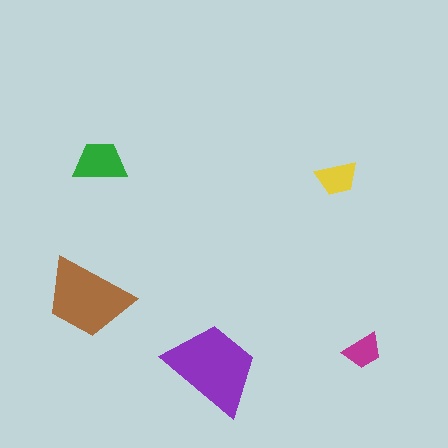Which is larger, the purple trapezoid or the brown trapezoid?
The purple one.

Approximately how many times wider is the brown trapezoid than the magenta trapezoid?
About 2.5 times wider.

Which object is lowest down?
The purple trapezoid is bottommost.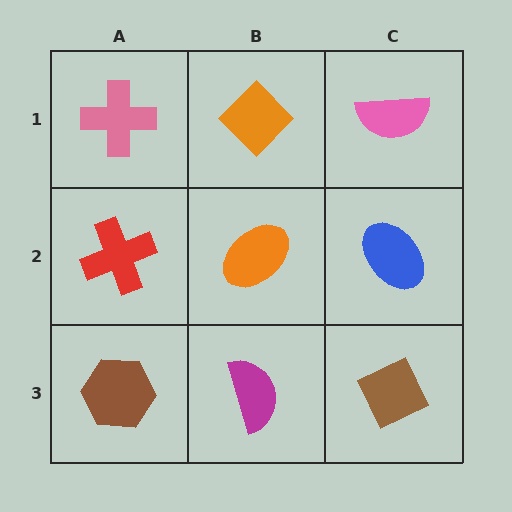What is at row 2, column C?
A blue ellipse.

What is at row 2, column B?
An orange ellipse.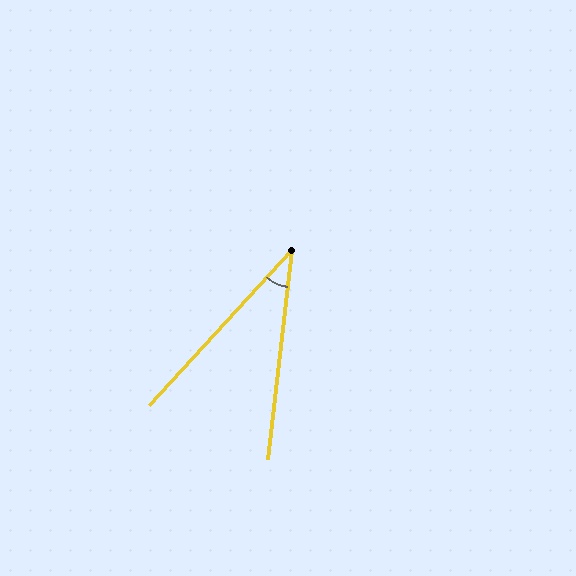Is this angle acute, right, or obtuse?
It is acute.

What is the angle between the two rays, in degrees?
Approximately 36 degrees.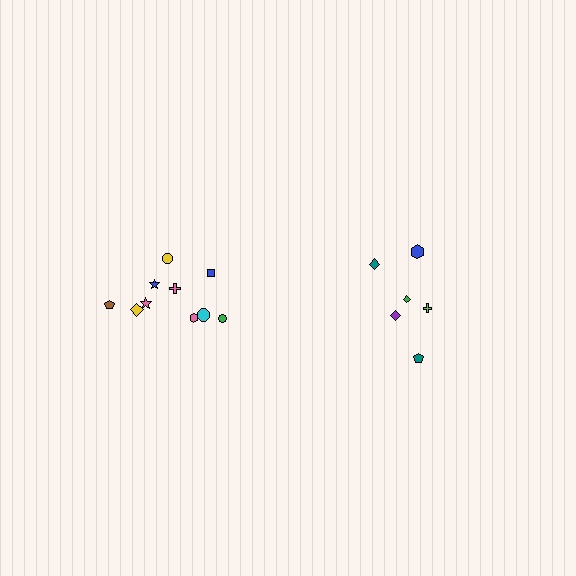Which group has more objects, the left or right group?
The left group.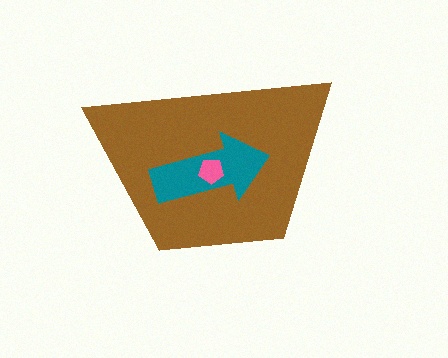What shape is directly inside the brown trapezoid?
The teal arrow.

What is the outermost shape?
The brown trapezoid.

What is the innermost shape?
The pink pentagon.